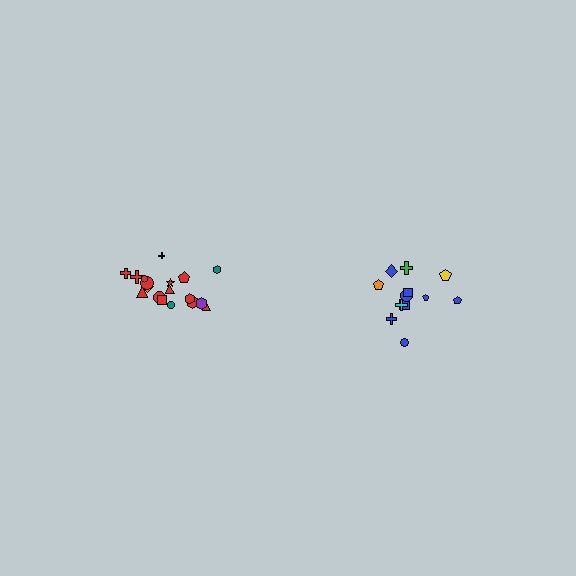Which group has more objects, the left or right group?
The left group.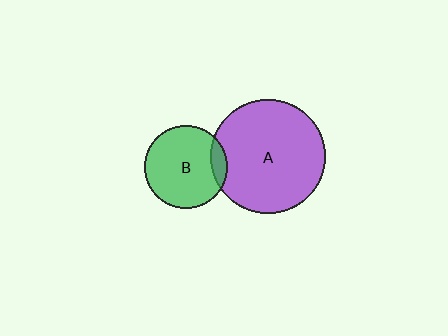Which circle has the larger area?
Circle A (purple).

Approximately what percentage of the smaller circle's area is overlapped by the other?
Approximately 10%.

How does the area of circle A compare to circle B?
Approximately 1.9 times.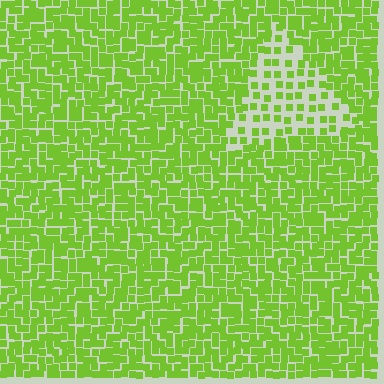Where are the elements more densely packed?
The elements are more densely packed outside the triangle boundary.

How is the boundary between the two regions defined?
The boundary is defined by a change in element density (approximately 2.2x ratio). All elements are the same color, size, and shape.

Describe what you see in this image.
The image contains small lime elements arranged at two different densities. A triangle-shaped region is visible where the elements are less densely packed than the surrounding area.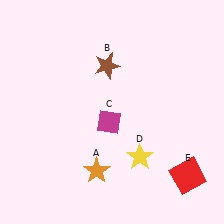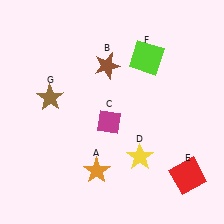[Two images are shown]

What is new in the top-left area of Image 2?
A brown star (G) was added in the top-left area of Image 2.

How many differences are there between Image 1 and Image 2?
There are 2 differences between the two images.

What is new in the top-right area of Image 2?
A lime square (F) was added in the top-right area of Image 2.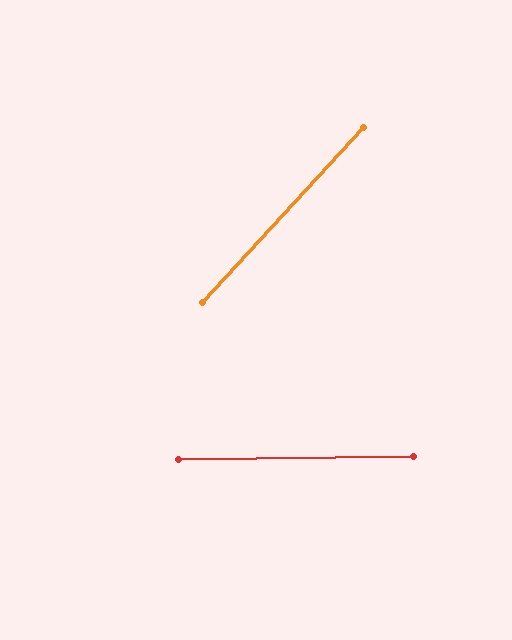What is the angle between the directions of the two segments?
Approximately 47 degrees.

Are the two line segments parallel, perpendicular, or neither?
Neither parallel nor perpendicular — they differ by about 47°.